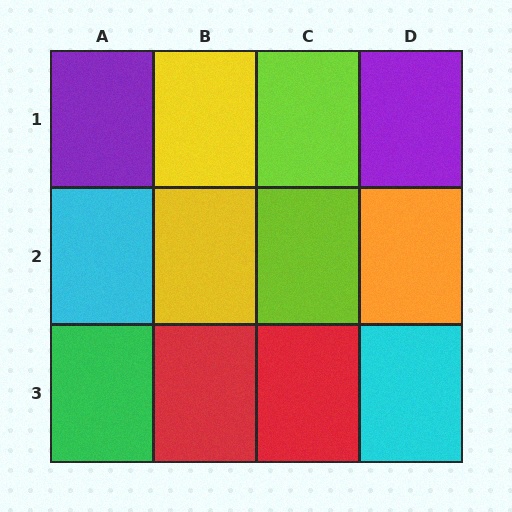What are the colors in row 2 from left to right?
Cyan, yellow, lime, orange.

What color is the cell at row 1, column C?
Lime.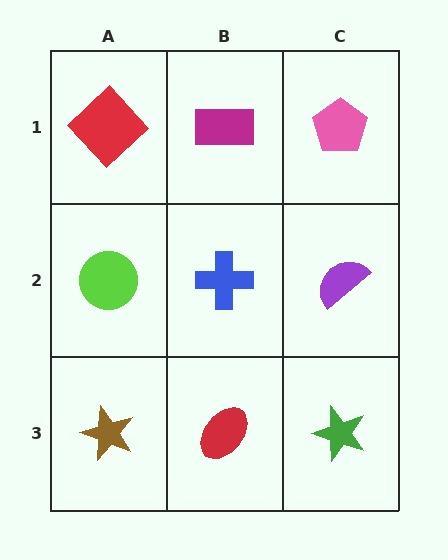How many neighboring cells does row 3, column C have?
2.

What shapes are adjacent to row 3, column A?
A lime circle (row 2, column A), a red ellipse (row 3, column B).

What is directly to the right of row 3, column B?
A green star.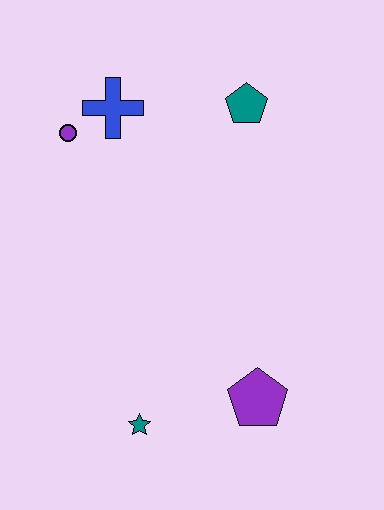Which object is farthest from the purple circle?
The purple pentagon is farthest from the purple circle.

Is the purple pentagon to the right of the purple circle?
Yes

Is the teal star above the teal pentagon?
No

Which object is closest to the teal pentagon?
The blue cross is closest to the teal pentagon.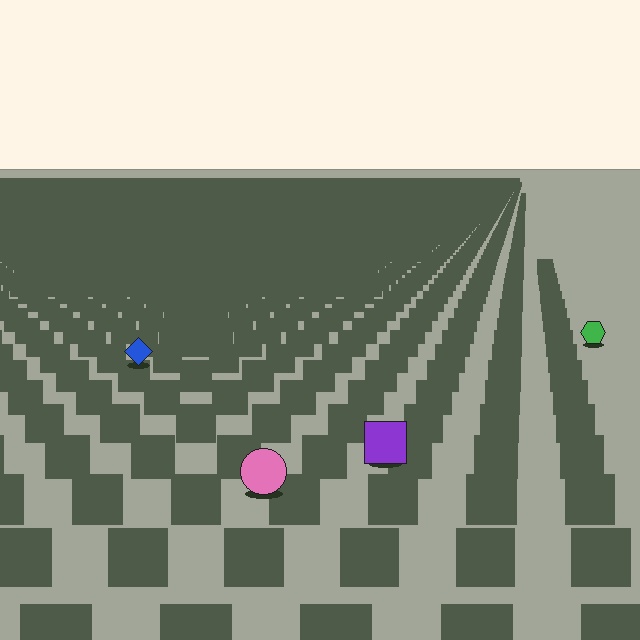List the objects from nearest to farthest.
From nearest to farthest: the pink circle, the purple square, the blue diamond, the green hexagon.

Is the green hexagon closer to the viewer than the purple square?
No. The purple square is closer — you can tell from the texture gradient: the ground texture is coarser near it.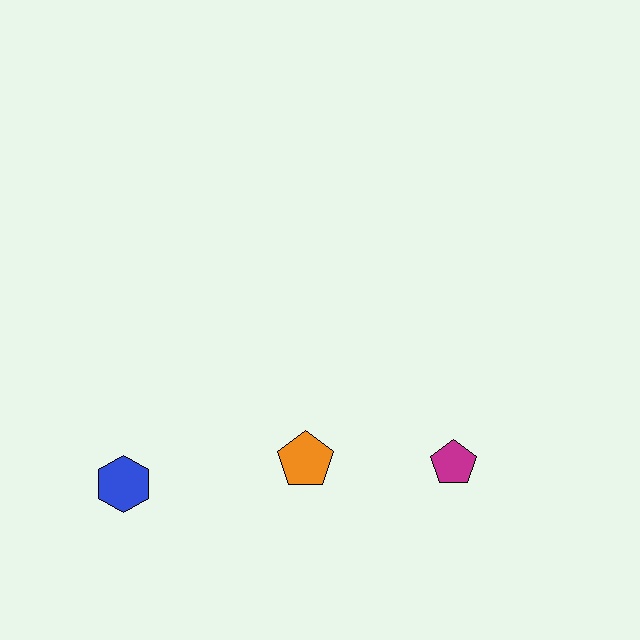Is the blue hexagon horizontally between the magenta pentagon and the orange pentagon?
No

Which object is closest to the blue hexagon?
The orange pentagon is closest to the blue hexagon.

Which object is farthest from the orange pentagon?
The blue hexagon is farthest from the orange pentagon.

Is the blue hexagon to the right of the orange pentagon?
No